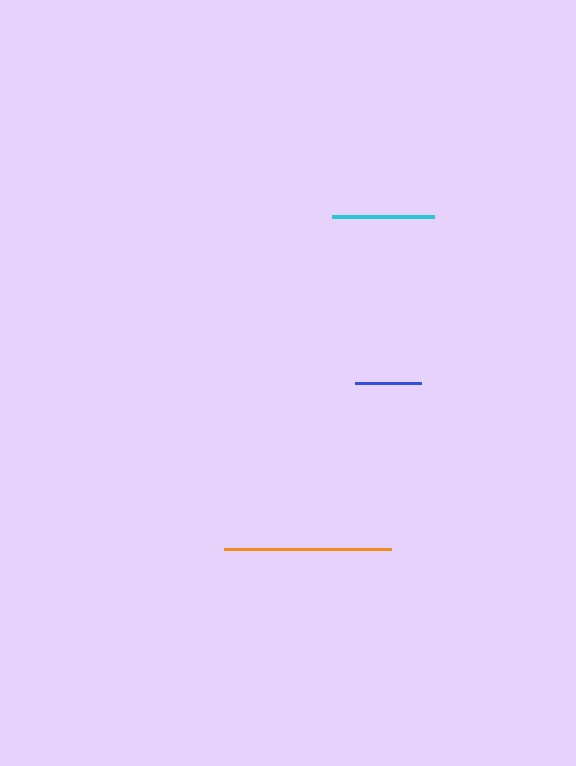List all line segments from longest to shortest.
From longest to shortest: orange, cyan, blue.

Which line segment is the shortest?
The blue line is the shortest at approximately 66 pixels.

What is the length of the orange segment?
The orange segment is approximately 167 pixels long.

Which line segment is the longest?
The orange line is the longest at approximately 167 pixels.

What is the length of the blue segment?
The blue segment is approximately 66 pixels long.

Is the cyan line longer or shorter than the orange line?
The orange line is longer than the cyan line.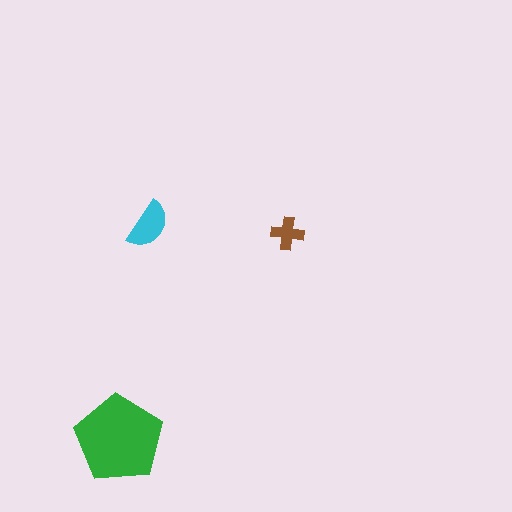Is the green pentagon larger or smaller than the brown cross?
Larger.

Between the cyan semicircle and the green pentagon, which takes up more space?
The green pentagon.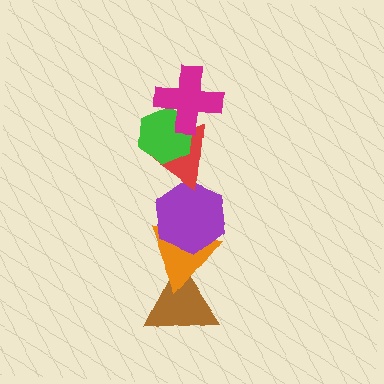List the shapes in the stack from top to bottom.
From top to bottom: the magenta cross, the green hexagon, the red triangle, the purple hexagon, the orange triangle, the brown triangle.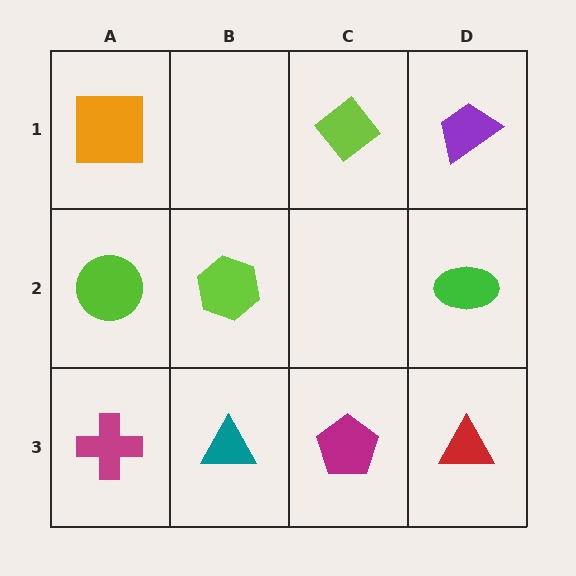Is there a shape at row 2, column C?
No, that cell is empty.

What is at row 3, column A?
A magenta cross.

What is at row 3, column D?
A red triangle.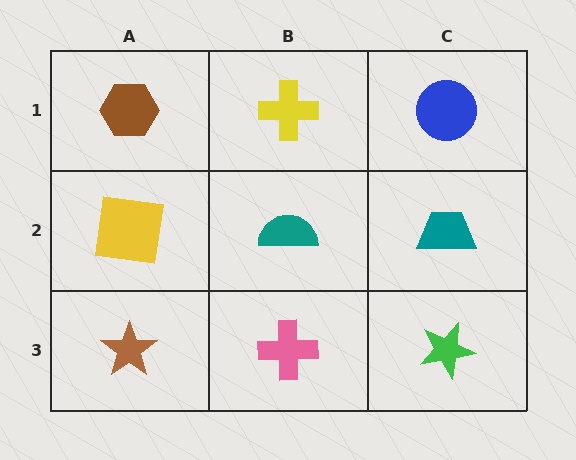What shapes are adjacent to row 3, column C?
A teal trapezoid (row 2, column C), a pink cross (row 3, column B).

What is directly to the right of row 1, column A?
A yellow cross.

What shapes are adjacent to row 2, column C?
A blue circle (row 1, column C), a green star (row 3, column C), a teal semicircle (row 2, column B).